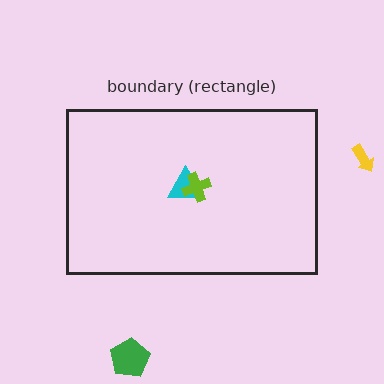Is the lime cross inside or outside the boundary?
Inside.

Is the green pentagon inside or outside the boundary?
Outside.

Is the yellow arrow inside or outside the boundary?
Outside.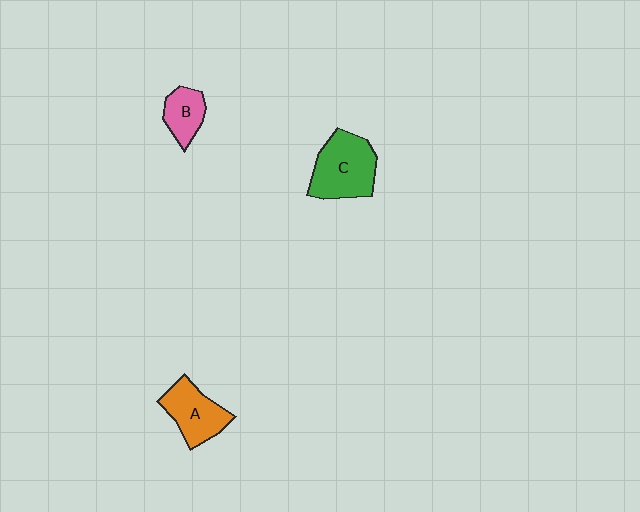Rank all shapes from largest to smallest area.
From largest to smallest: C (green), A (orange), B (pink).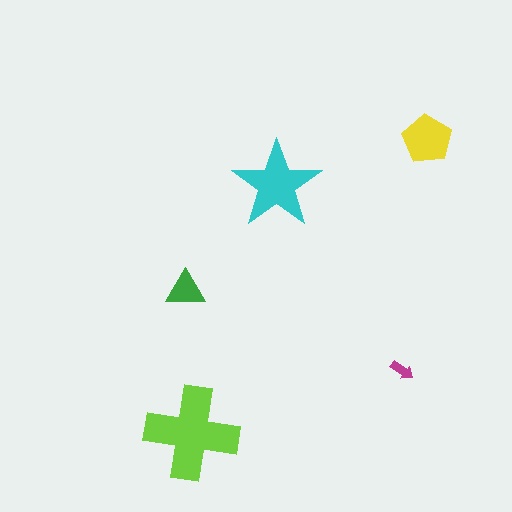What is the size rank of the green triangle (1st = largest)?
4th.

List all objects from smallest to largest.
The magenta arrow, the green triangle, the yellow pentagon, the cyan star, the lime cross.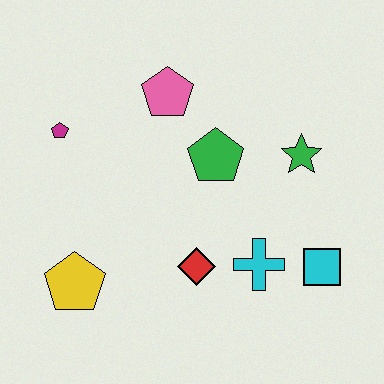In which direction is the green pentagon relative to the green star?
The green pentagon is to the left of the green star.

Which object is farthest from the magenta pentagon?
The cyan square is farthest from the magenta pentagon.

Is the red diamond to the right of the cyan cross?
No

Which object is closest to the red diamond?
The cyan cross is closest to the red diamond.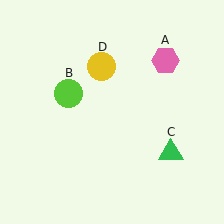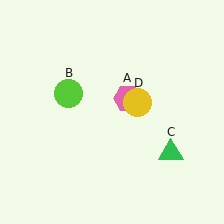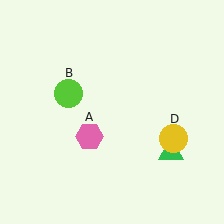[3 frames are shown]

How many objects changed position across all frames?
2 objects changed position: pink hexagon (object A), yellow circle (object D).